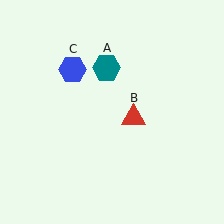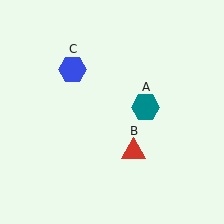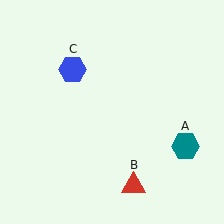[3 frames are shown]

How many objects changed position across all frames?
2 objects changed position: teal hexagon (object A), red triangle (object B).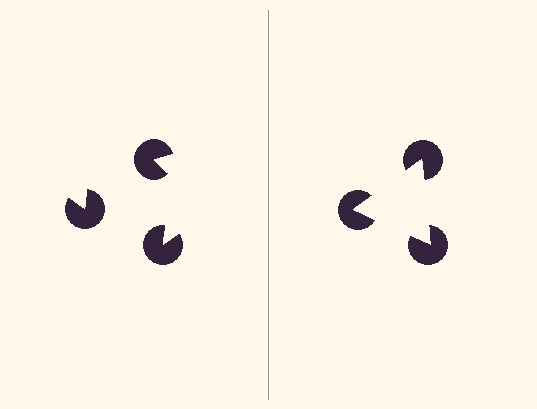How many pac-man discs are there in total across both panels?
6 — 3 on each side.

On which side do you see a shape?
An illusory triangle appears on the right side. On the left side the wedge cuts are rotated, so no coherent shape forms.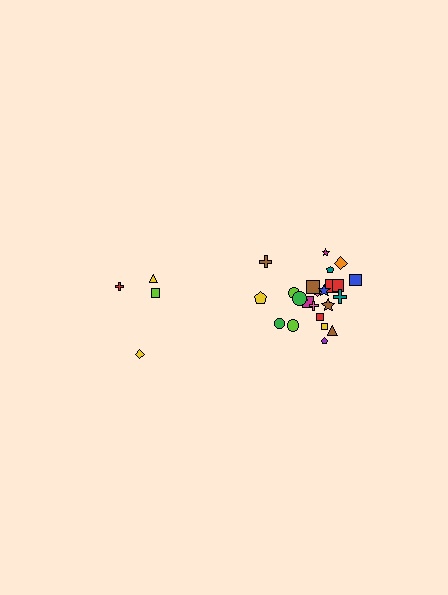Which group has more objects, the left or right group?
The right group.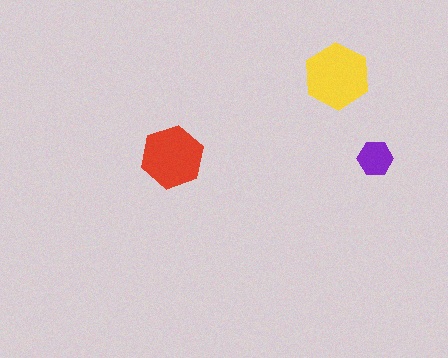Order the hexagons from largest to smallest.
the yellow one, the red one, the purple one.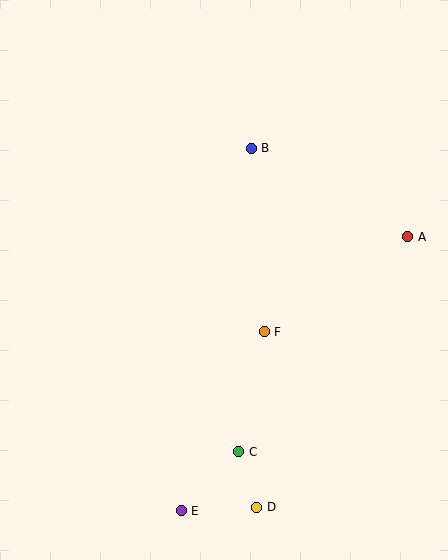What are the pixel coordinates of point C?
Point C is at (239, 452).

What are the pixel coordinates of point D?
Point D is at (257, 507).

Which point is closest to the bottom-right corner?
Point D is closest to the bottom-right corner.